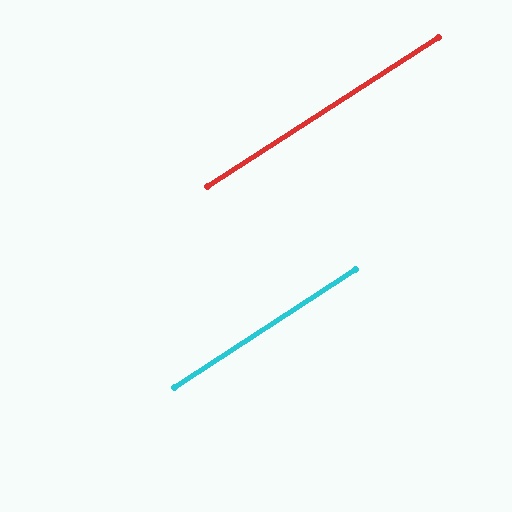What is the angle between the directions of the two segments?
Approximately 0 degrees.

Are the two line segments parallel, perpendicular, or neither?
Parallel — their directions differ by only 0.3°.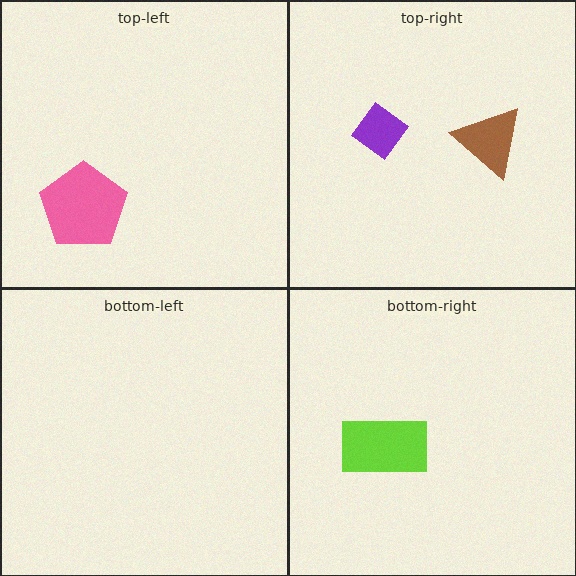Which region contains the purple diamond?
The top-right region.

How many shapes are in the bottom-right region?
1.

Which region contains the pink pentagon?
The top-left region.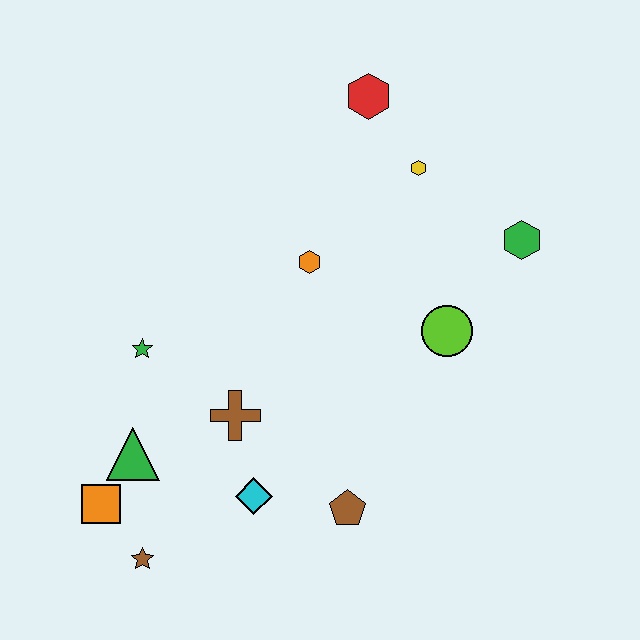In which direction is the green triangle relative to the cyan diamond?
The green triangle is to the left of the cyan diamond.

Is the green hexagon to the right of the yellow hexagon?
Yes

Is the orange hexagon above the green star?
Yes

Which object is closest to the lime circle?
The green hexagon is closest to the lime circle.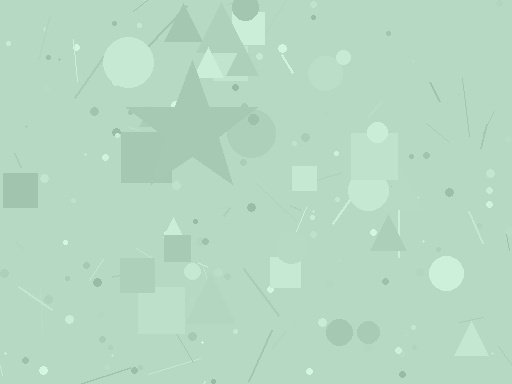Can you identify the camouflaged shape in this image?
The camouflaged shape is a star.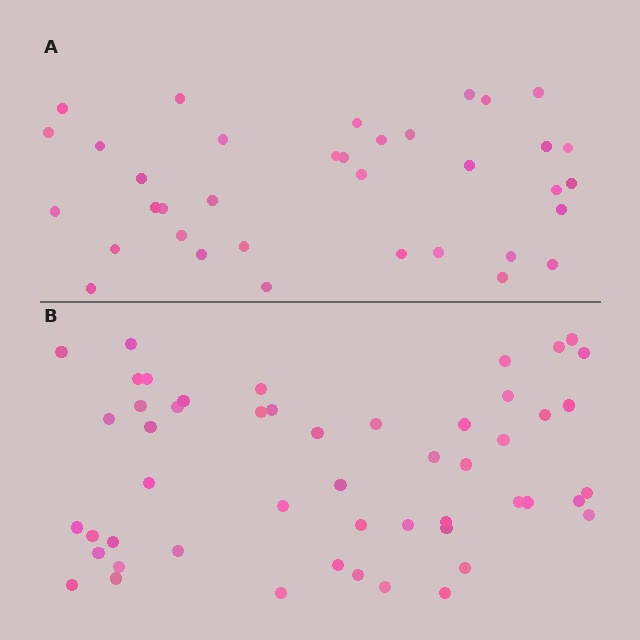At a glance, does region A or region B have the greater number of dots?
Region B (the bottom region) has more dots.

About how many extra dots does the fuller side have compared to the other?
Region B has approximately 15 more dots than region A.